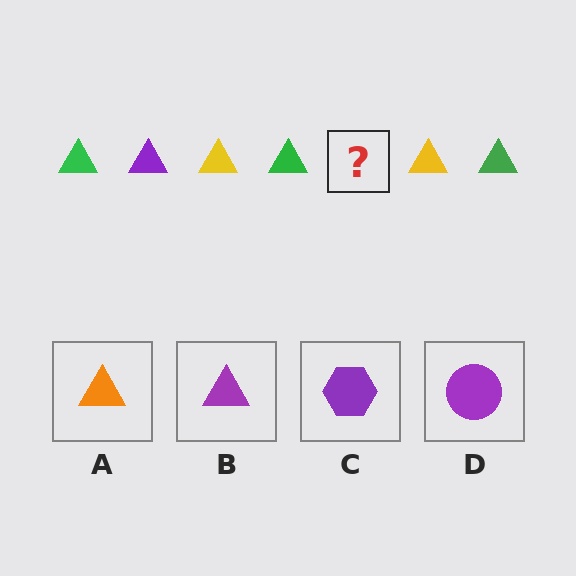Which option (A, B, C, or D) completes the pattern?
B.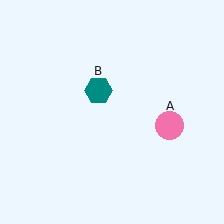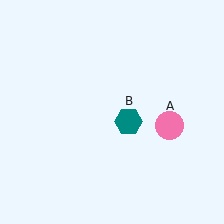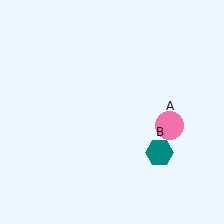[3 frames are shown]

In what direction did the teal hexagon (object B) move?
The teal hexagon (object B) moved down and to the right.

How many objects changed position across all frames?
1 object changed position: teal hexagon (object B).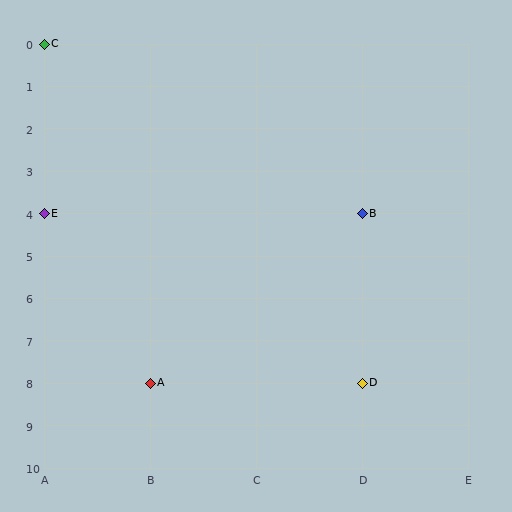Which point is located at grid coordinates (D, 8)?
Point D is at (D, 8).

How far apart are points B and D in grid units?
Points B and D are 4 rows apart.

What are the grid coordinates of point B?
Point B is at grid coordinates (D, 4).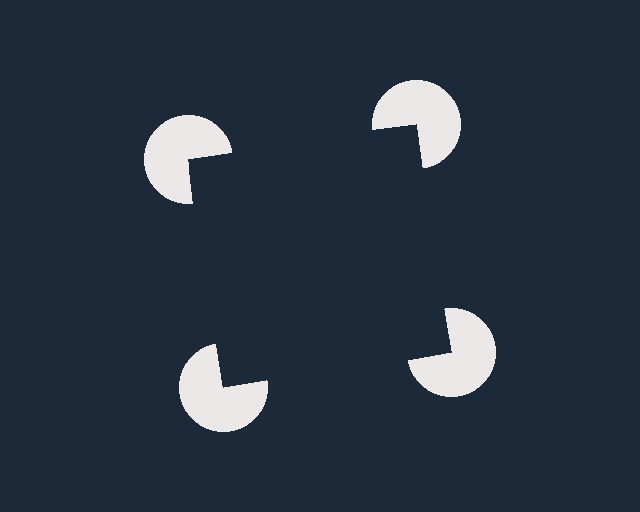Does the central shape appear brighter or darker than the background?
It typically appears slightly darker than the background, even though no actual brightness change is drawn.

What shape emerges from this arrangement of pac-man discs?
An illusory square — its edges are inferred from the aligned wedge cuts in the pac-man discs, not physically drawn.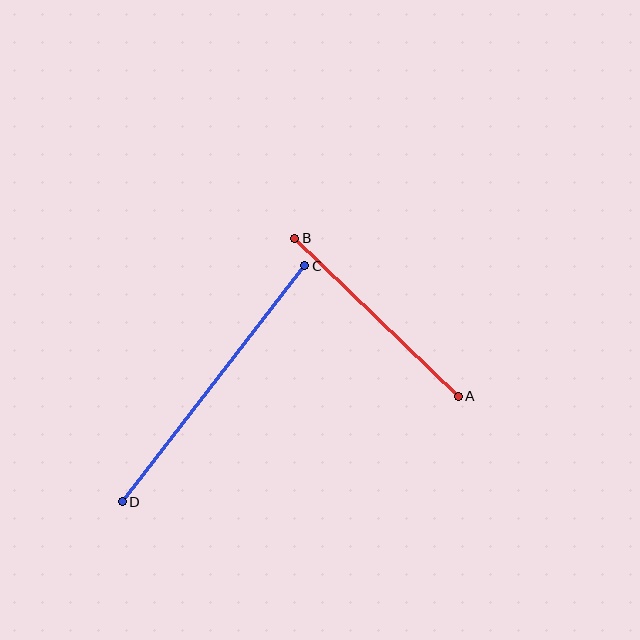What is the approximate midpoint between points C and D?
The midpoint is at approximately (213, 384) pixels.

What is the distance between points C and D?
The distance is approximately 298 pixels.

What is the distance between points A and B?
The distance is approximately 227 pixels.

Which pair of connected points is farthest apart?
Points C and D are farthest apart.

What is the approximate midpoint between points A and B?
The midpoint is at approximately (377, 317) pixels.